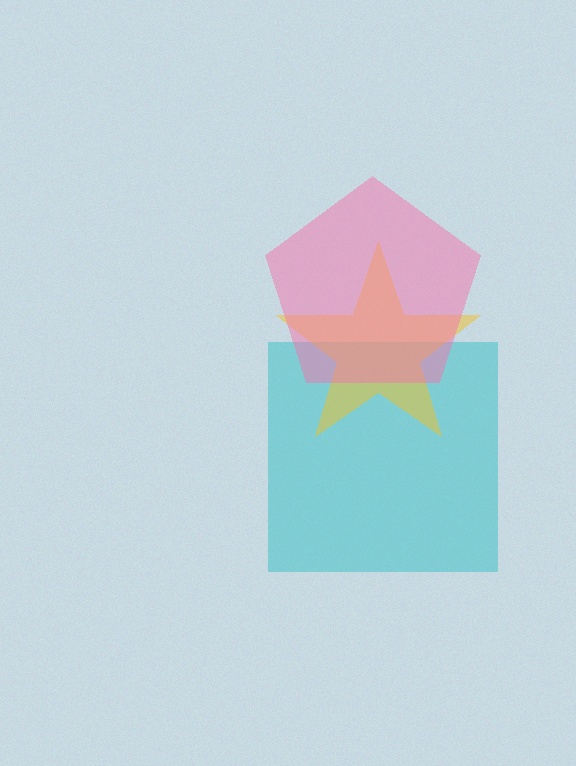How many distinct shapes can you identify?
There are 3 distinct shapes: a cyan square, a yellow star, a pink pentagon.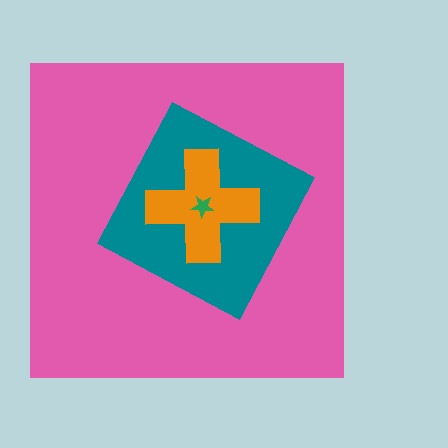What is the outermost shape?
The pink square.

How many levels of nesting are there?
4.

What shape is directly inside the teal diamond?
The orange cross.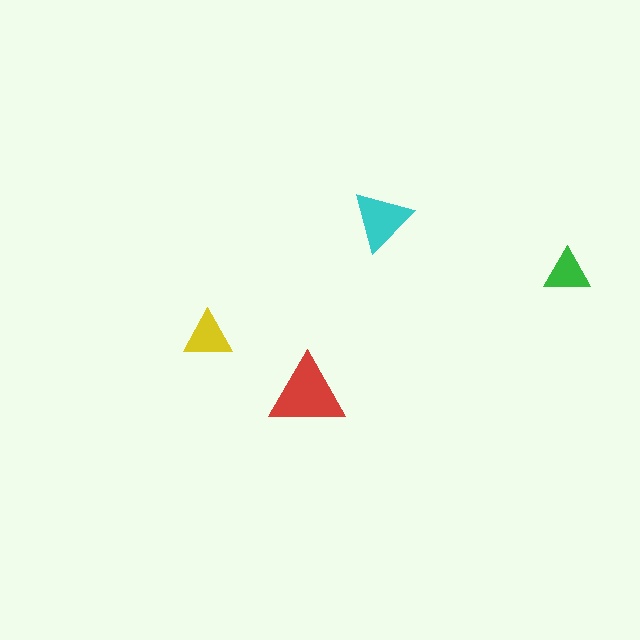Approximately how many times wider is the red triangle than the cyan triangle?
About 1.5 times wider.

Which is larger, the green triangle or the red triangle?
The red one.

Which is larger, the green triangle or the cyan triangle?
The cyan one.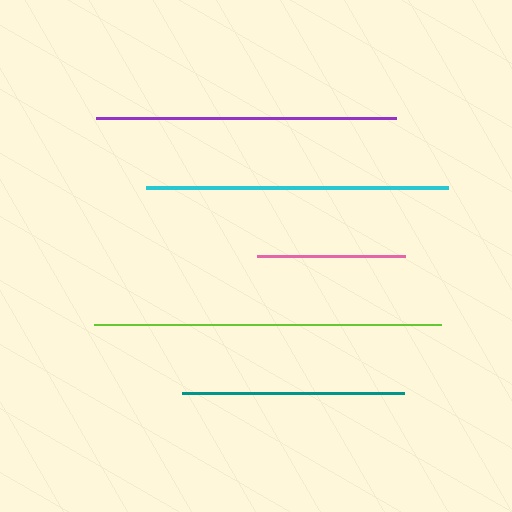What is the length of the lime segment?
The lime segment is approximately 346 pixels long.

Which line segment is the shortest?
The pink line is the shortest at approximately 148 pixels.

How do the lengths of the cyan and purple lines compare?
The cyan and purple lines are approximately the same length.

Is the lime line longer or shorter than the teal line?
The lime line is longer than the teal line.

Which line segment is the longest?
The lime line is the longest at approximately 346 pixels.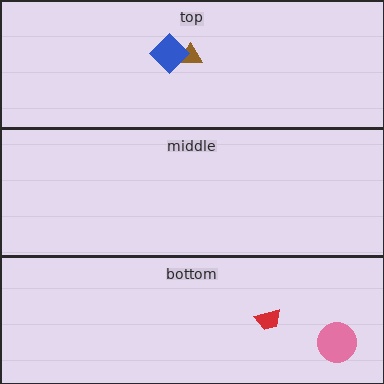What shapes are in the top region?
The brown triangle, the blue diamond.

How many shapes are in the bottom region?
2.